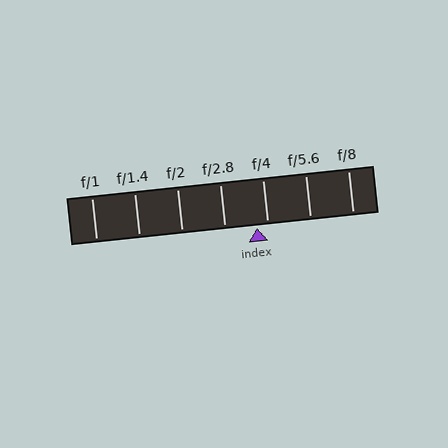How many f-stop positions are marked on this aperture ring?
There are 7 f-stop positions marked.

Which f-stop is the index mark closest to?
The index mark is closest to f/4.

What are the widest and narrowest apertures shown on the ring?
The widest aperture shown is f/1 and the narrowest is f/8.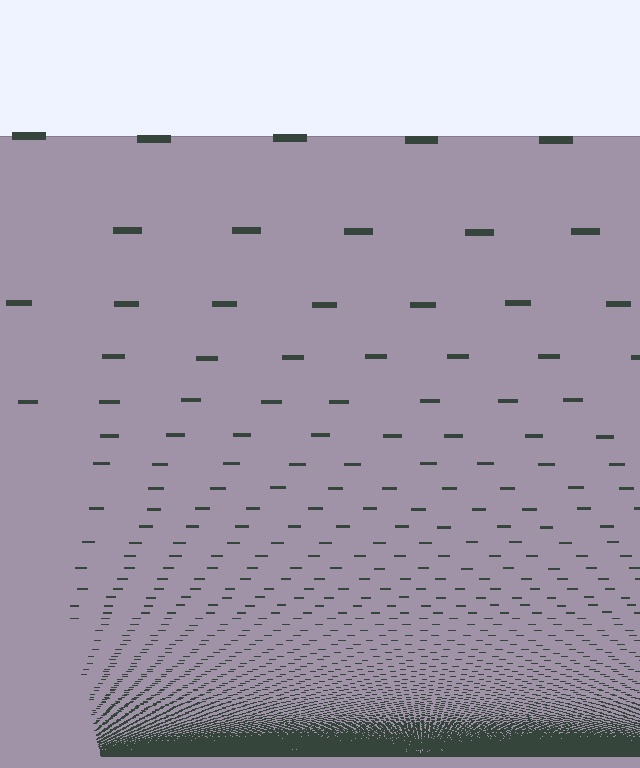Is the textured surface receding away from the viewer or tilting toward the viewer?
The surface appears to tilt toward the viewer. Texture elements get larger and sparser toward the top.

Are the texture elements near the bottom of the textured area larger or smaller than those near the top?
Smaller. The gradient is inverted — elements near the bottom are smaller and denser.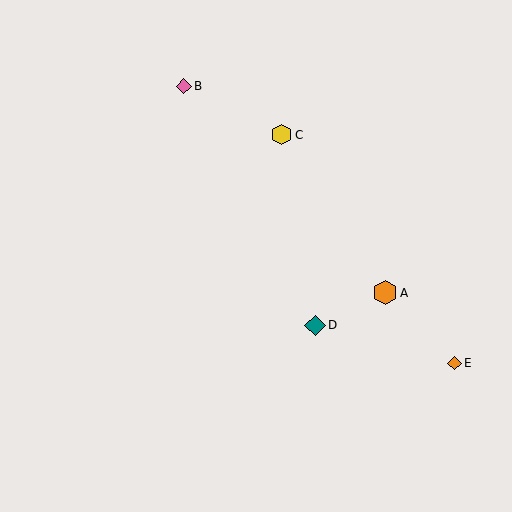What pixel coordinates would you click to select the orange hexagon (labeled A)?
Click at (385, 293) to select the orange hexagon A.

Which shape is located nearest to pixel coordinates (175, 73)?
The pink diamond (labeled B) at (184, 86) is nearest to that location.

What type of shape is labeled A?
Shape A is an orange hexagon.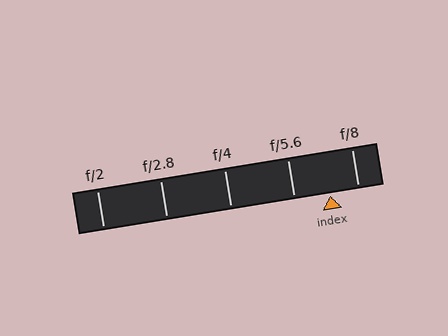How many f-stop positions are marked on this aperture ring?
There are 5 f-stop positions marked.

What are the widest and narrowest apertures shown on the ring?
The widest aperture shown is f/2 and the narrowest is f/8.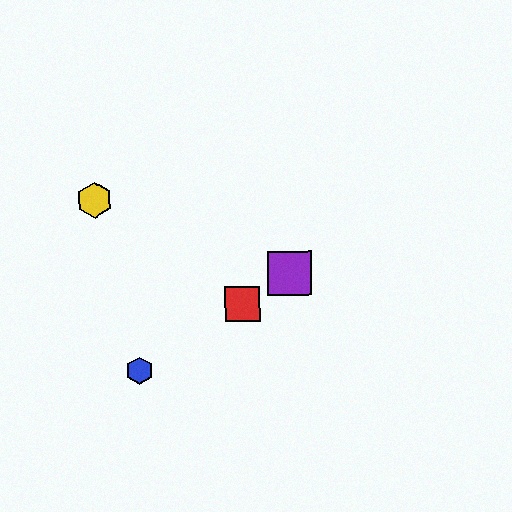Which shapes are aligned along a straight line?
The red square, the blue hexagon, the green square, the purple square are aligned along a straight line.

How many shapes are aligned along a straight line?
4 shapes (the red square, the blue hexagon, the green square, the purple square) are aligned along a straight line.